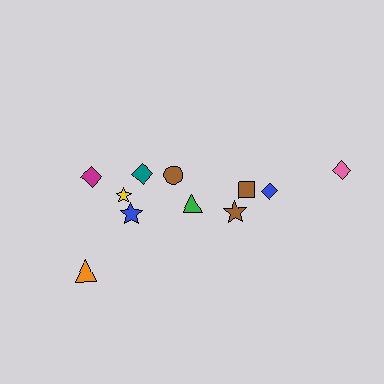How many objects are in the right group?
There are 4 objects.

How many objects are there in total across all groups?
There are 11 objects.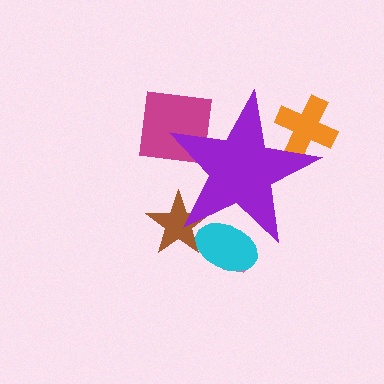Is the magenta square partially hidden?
Yes, the magenta square is partially hidden behind the purple star.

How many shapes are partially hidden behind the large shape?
5 shapes are partially hidden.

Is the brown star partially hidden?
Yes, the brown star is partially hidden behind the purple star.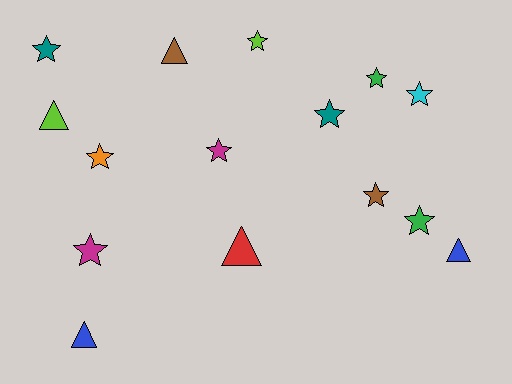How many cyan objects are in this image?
There is 1 cyan object.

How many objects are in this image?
There are 15 objects.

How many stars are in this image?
There are 10 stars.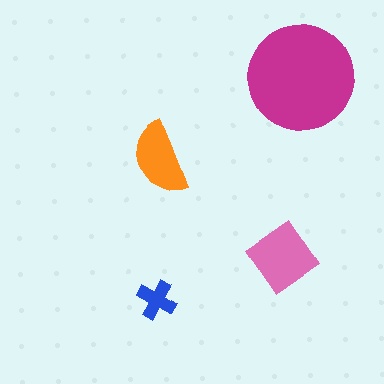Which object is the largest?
The magenta circle.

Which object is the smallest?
The blue cross.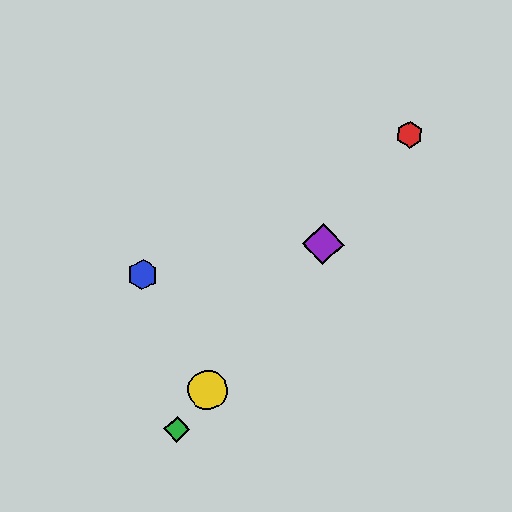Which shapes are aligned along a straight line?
The red hexagon, the green diamond, the yellow circle, the purple diamond are aligned along a straight line.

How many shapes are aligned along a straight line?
4 shapes (the red hexagon, the green diamond, the yellow circle, the purple diamond) are aligned along a straight line.